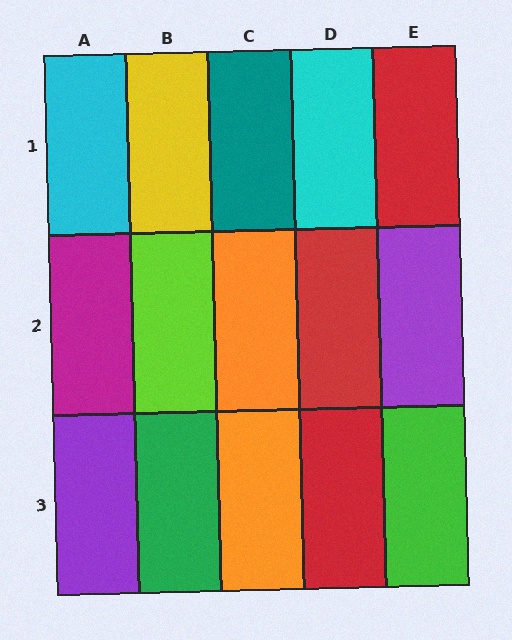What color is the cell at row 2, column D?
Red.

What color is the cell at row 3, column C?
Orange.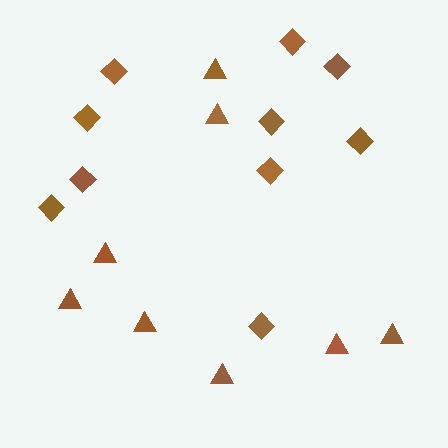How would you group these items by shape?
There are 2 groups: one group of diamonds (10) and one group of triangles (8).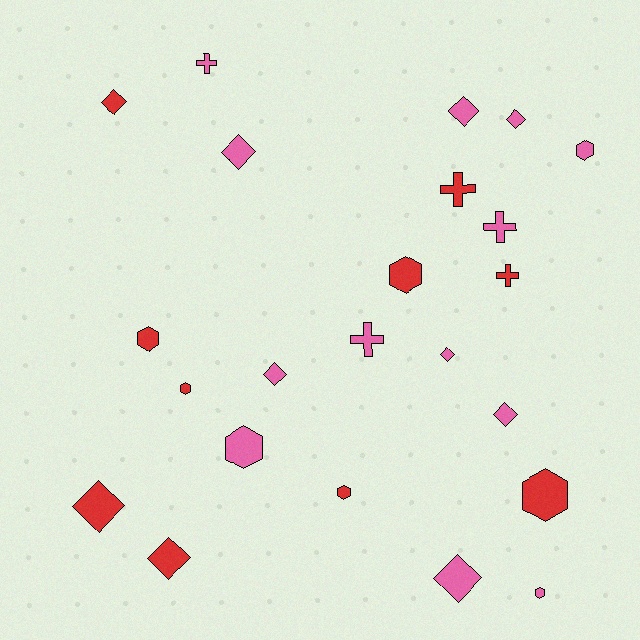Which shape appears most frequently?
Diamond, with 10 objects.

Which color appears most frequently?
Pink, with 13 objects.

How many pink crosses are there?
There are 3 pink crosses.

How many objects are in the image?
There are 23 objects.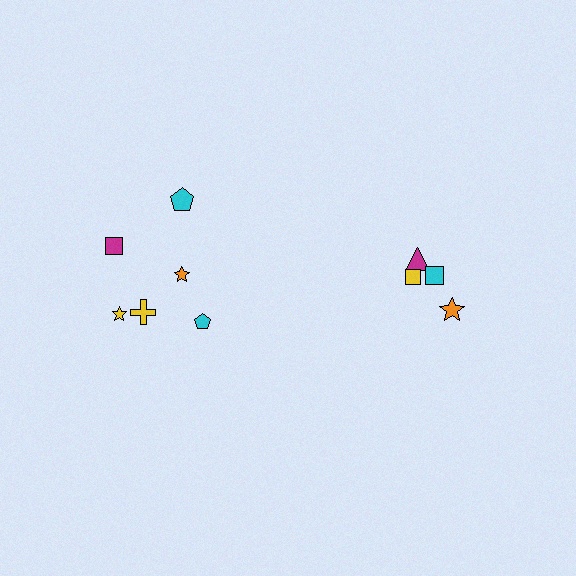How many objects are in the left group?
There are 6 objects.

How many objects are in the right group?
There are 4 objects.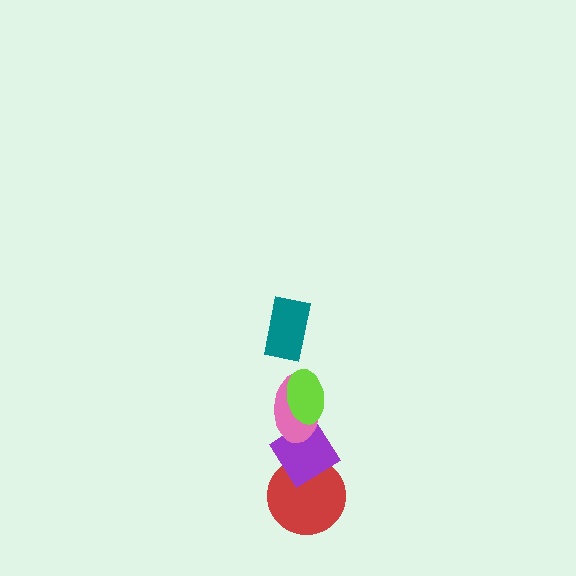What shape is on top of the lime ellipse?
The teal rectangle is on top of the lime ellipse.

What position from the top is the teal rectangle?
The teal rectangle is 1st from the top.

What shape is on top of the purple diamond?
The pink ellipse is on top of the purple diamond.